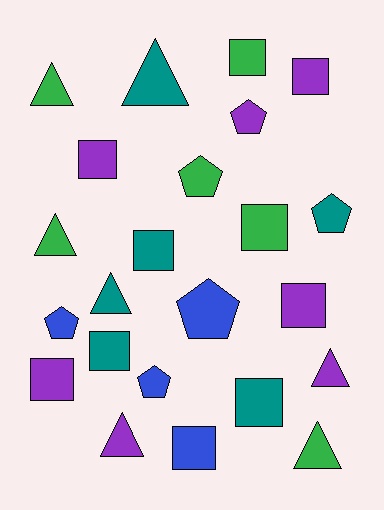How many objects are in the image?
There are 23 objects.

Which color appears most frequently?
Purple, with 7 objects.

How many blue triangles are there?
There are no blue triangles.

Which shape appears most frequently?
Square, with 10 objects.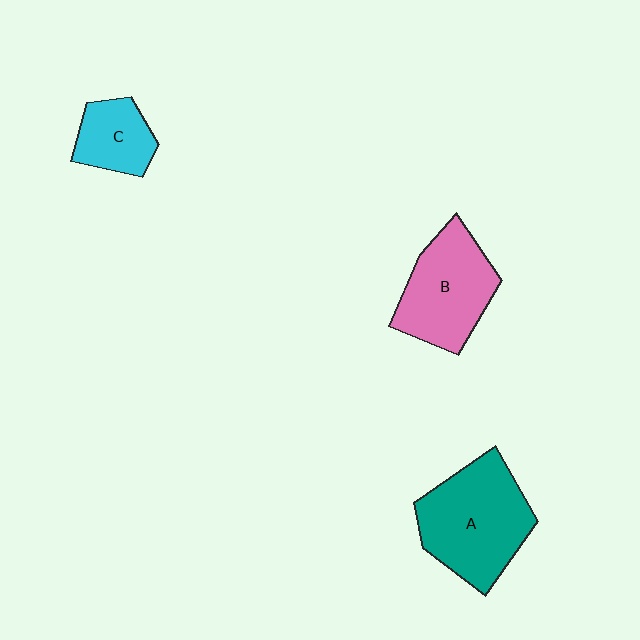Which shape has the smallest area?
Shape C (cyan).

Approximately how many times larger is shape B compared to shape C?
Approximately 1.8 times.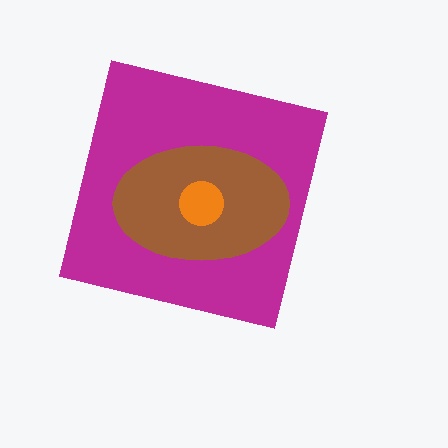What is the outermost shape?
The magenta square.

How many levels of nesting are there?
3.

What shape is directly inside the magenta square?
The brown ellipse.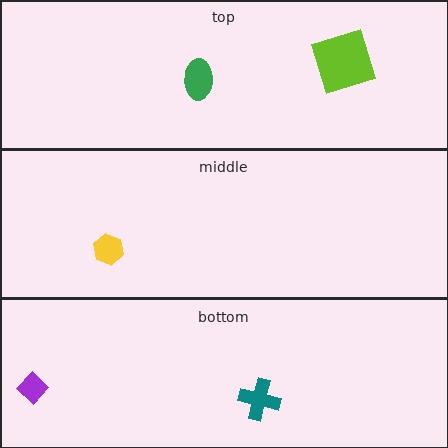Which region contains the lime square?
The top region.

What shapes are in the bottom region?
The teal cross, the purple diamond.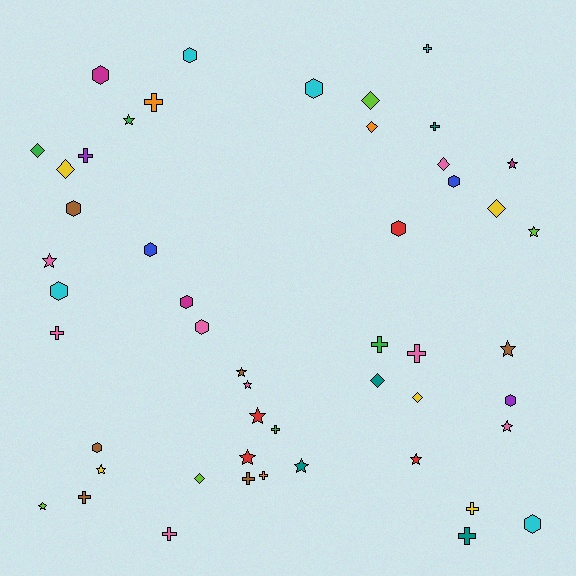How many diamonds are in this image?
There are 9 diamonds.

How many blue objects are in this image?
There are 2 blue objects.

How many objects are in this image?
There are 50 objects.